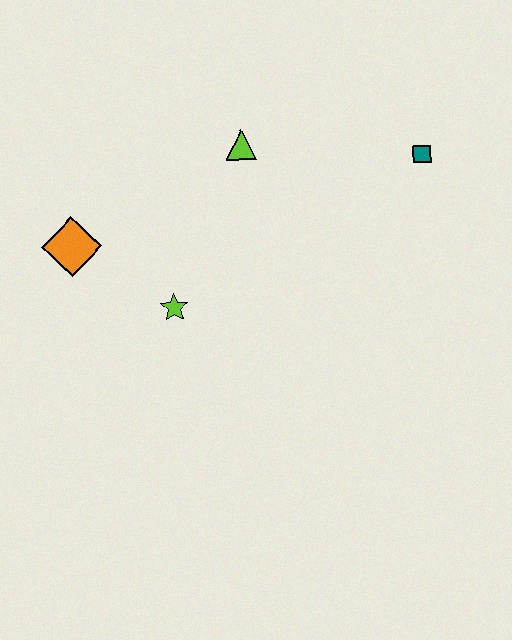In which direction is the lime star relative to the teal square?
The lime star is to the left of the teal square.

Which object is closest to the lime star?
The orange diamond is closest to the lime star.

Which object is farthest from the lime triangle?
The orange diamond is farthest from the lime triangle.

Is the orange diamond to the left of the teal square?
Yes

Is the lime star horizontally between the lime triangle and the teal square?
No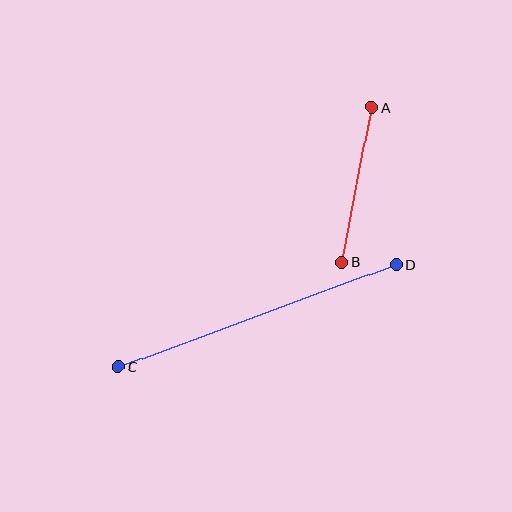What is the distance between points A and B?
The distance is approximately 158 pixels.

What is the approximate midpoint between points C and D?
The midpoint is at approximately (257, 316) pixels.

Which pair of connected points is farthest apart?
Points C and D are farthest apart.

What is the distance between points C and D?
The distance is approximately 296 pixels.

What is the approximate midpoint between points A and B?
The midpoint is at approximately (357, 185) pixels.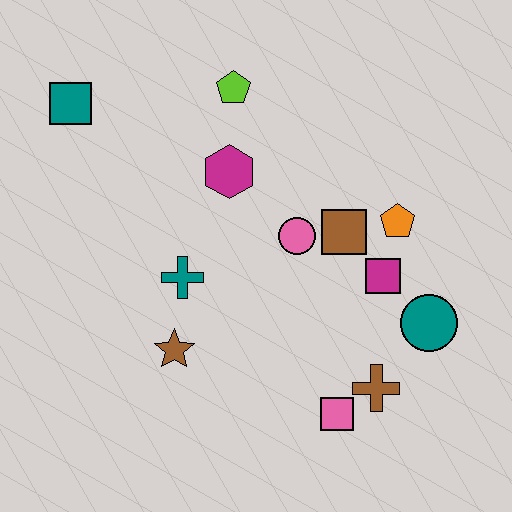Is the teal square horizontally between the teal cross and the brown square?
No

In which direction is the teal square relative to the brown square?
The teal square is to the left of the brown square.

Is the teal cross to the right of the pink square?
No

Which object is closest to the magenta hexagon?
The lime pentagon is closest to the magenta hexagon.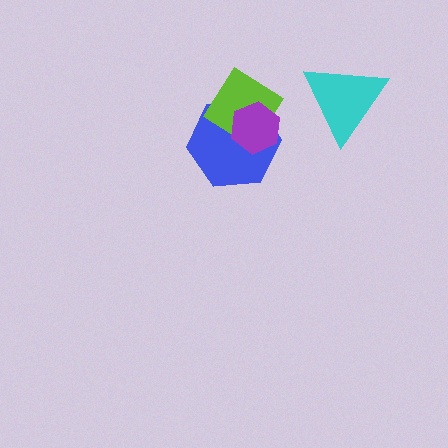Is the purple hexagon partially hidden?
No, no other shape covers it.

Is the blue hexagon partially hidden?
Yes, it is partially covered by another shape.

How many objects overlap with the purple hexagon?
2 objects overlap with the purple hexagon.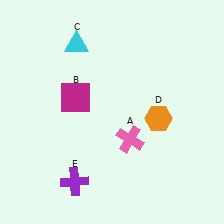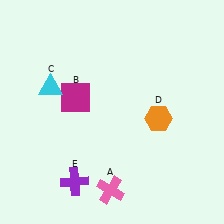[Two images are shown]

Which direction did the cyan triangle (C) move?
The cyan triangle (C) moved down.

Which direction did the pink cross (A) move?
The pink cross (A) moved down.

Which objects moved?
The objects that moved are: the pink cross (A), the cyan triangle (C).